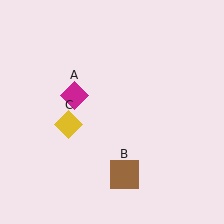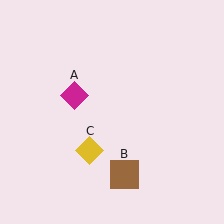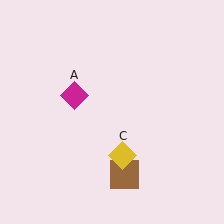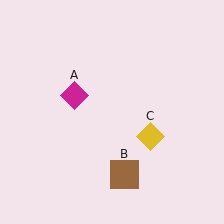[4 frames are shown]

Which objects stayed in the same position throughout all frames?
Magenta diamond (object A) and brown square (object B) remained stationary.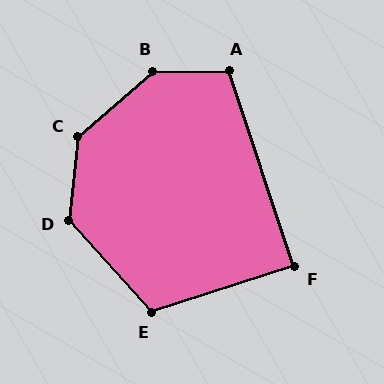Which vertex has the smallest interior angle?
F, at approximately 89 degrees.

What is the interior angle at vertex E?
Approximately 115 degrees (obtuse).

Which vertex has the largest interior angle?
B, at approximately 139 degrees.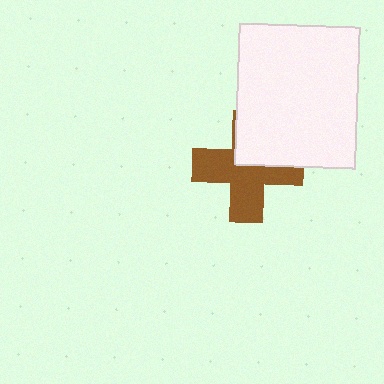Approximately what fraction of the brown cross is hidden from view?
Roughly 35% of the brown cross is hidden behind the white rectangle.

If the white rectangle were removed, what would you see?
You would see the complete brown cross.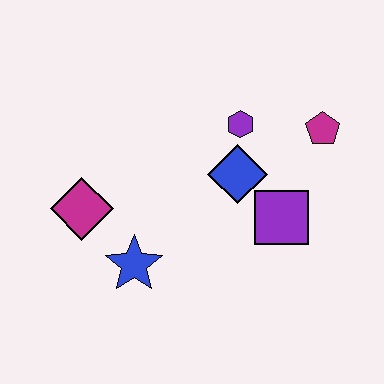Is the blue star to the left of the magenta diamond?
No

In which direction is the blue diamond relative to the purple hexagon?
The blue diamond is below the purple hexagon.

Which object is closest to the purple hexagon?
The blue diamond is closest to the purple hexagon.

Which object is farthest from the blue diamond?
The magenta diamond is farthest from the blue diamond.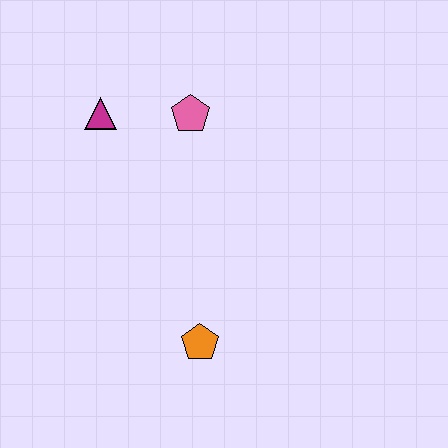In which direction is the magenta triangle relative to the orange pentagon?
The magenta triangle is above the orange pentagon.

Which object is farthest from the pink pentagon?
The orange pentagon is farthest from the pink pentagon.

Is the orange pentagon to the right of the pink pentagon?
Yes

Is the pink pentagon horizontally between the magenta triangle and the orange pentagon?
Yes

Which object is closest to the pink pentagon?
The magenta triangle is closest to the pink pentagon.